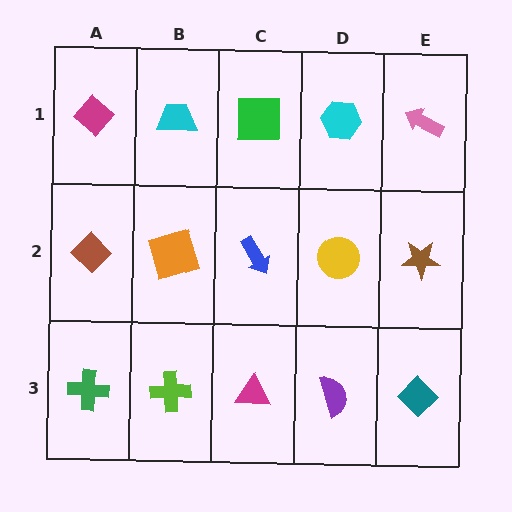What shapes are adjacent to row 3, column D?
A yellow circle (row 2, column D), a magenta triangle (row 3, column C), a teal diamond (row 3, column E).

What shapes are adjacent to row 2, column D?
A cyan hexagon (row 1, column D), a purple semicircle (row 3, column D), a blue arrow (row 2, column C), a brown star (row 2, column E).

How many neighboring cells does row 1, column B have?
3.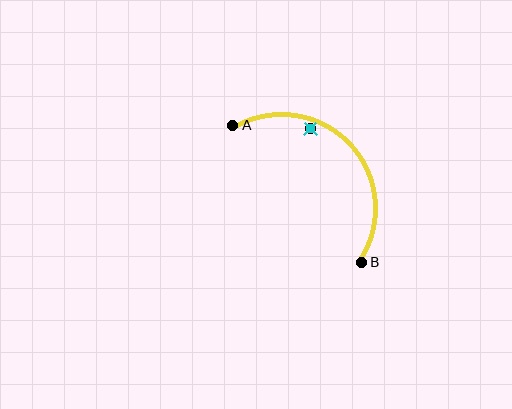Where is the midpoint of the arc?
The arc midpoint is the point on the curve farthest from the straight line joining A and B. It sits above and to the right of that line.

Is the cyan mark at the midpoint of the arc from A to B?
No — the cyan mark does not lie on the arc at all. It sits slightly inside the curve.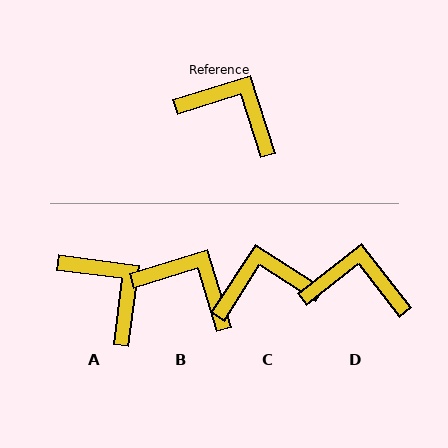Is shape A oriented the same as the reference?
No, it is off by about 25 degrees.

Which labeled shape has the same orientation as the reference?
B.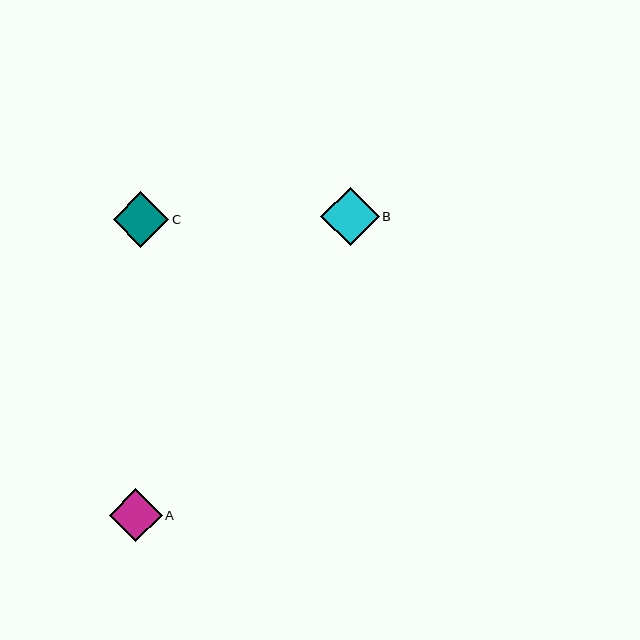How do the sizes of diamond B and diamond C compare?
Diamond B and diamond C are approximately the same size.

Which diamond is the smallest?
Diamond A is the smallest with a size of approximately 53 pixels.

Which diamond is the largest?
Diamond B is the largest with a size of approximately 59 pixels.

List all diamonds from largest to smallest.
From largest to smallest: B, C, A.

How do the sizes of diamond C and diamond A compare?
Diamond C and diamond A are approximately the same size.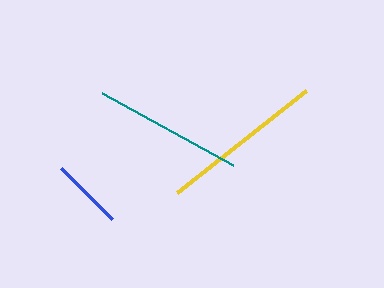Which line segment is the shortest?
The blue line is the shortest at approximately 72 pixels.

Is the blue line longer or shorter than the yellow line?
The yellow line is longer than the blue line.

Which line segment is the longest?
The yellow line is the longest at approximately 164 pixels.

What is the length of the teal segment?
The teal segment is approximately 149 pixels long.